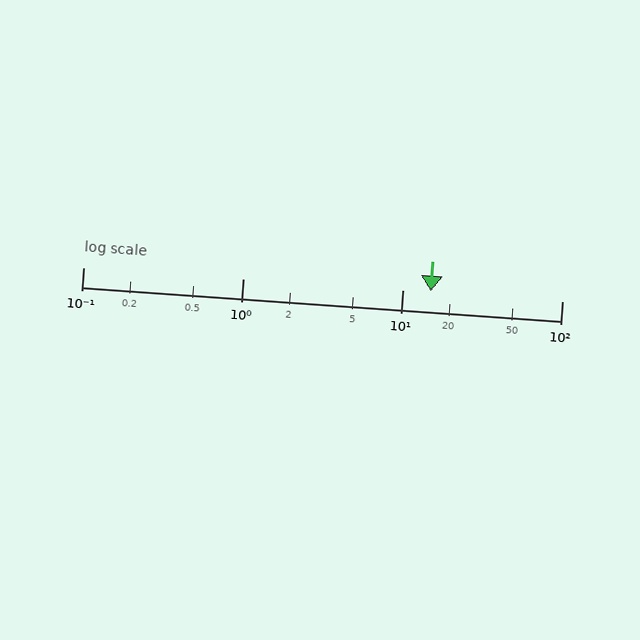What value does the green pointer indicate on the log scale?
The pointer indicates approximately 15.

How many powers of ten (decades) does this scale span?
The scale spans 3 decades, from 0.1 to 100.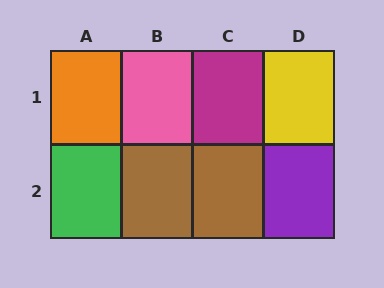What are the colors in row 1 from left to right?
Orange, pink, magenta, yellow.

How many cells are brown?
2 cells are brown.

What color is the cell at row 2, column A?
Green.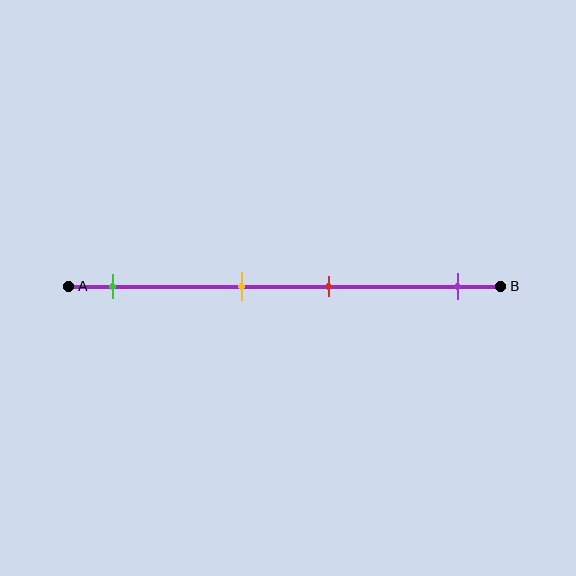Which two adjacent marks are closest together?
The yellow and red marks are the closest adjacent pair.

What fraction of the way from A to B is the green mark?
The green mark is approximately 10% (0.1) of the way from A to B.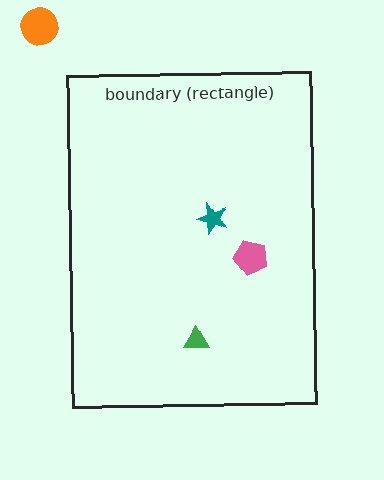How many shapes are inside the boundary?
3 inside, 1 outside.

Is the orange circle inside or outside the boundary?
Outside.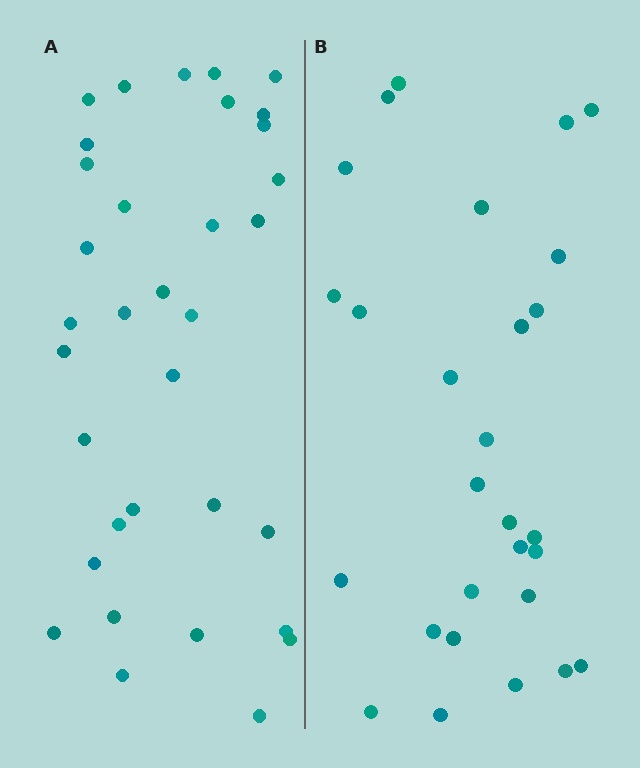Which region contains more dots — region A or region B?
Region A (the left region) has more dots.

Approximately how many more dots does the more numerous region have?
Region A has about 6 more dots than region B.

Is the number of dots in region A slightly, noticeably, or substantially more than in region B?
Region A has only slightly more — the two regions are fairly close. The ratio is roughly 1.2 to 1.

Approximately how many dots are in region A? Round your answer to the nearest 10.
About 30 dots. (The exact count is 34, which rounds to 30.)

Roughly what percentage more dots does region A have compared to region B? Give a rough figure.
About 20% more.